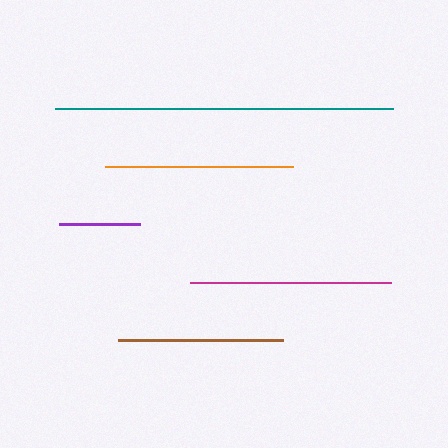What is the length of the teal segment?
The teal segment is approximately 338 pixels long.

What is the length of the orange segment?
The orange segment is approximately 189 pixels long.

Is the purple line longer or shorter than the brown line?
The brown line is longer than the purple line.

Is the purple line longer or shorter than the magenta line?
The magenta line is longer than the purple line.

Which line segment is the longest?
The teal line is the longest at approximately 338 pixels.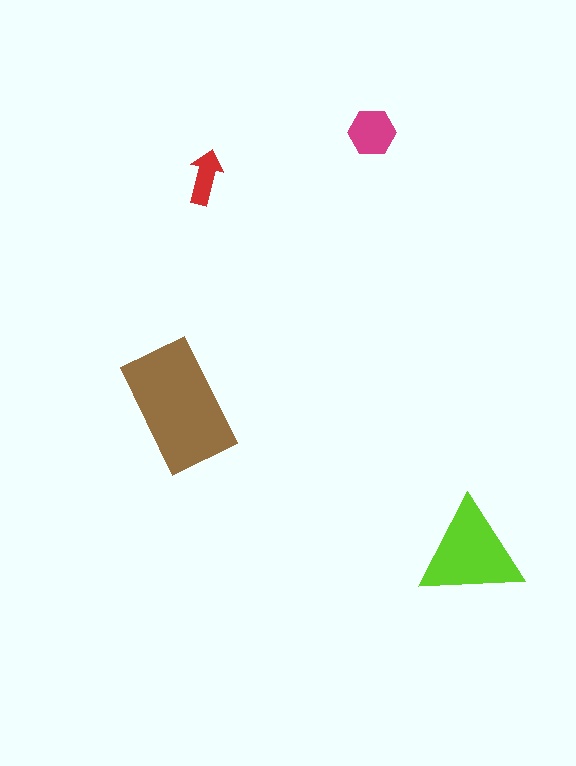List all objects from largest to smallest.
The brown rectangle, the lime triangle, the magenta hexagon, the red arrow.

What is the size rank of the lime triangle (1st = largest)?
2nd.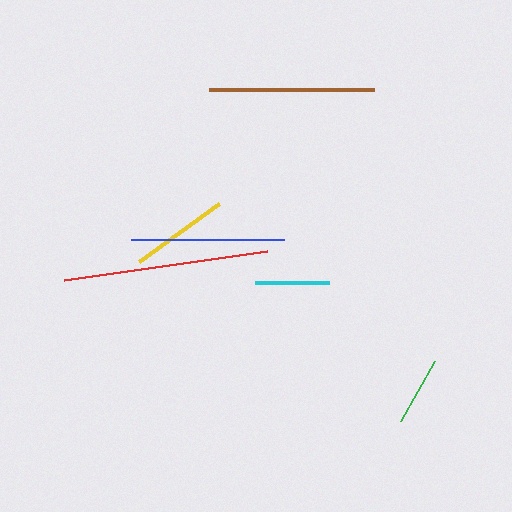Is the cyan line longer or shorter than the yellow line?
The yellow line is longer than the cyan line.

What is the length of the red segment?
The red segment is approximately 205 pixels long.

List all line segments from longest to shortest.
From longest to shortest: red, brown, blue, yellow, cyan, green.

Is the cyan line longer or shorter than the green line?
The cyan line is longer than the green line.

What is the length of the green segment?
The green segment is approximately 69 pixels long.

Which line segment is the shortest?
The green line is the shortest at approximately 69 pixels.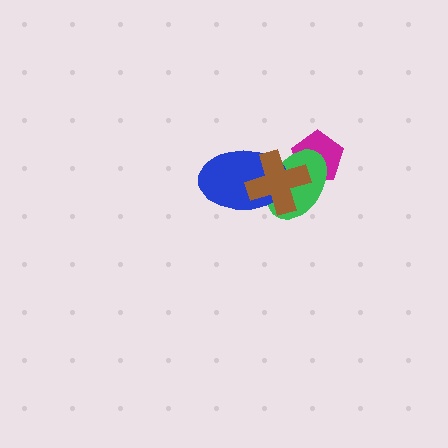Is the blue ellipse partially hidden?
Yes, it is partially covered by another shape.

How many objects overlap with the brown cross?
3 objects overlap with the brown cross.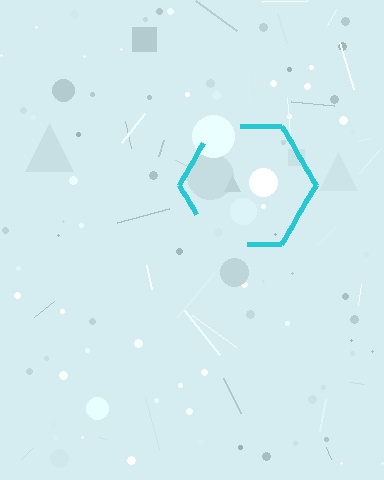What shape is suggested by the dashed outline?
The dashed outline suggests a hexagon.